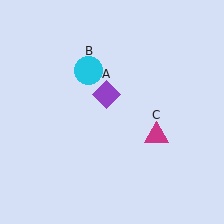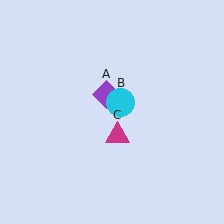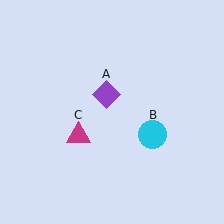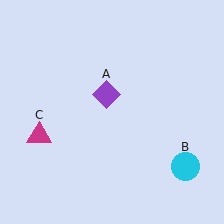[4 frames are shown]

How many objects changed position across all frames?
2 objects changed position: cyan circle (object B), magenta triangle (object C).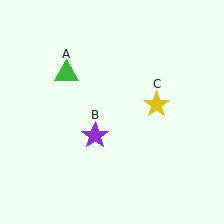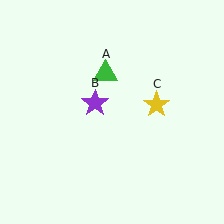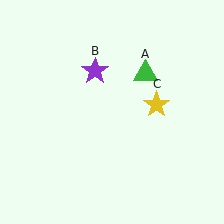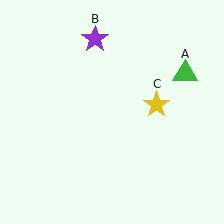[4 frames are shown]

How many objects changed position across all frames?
2 objects changed position: green triangle (object A), purple star (object B).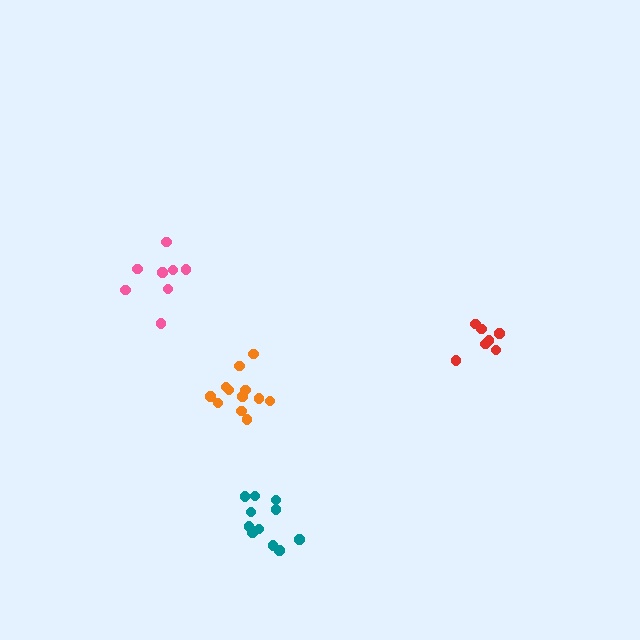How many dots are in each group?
Group 1: 12 dots, Group 2: 12 dots, Group 3: 8 dots, Group 4: 7 dots (39 total).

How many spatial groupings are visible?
There are 4 spatial groupings.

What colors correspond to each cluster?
The clusters are colored: teal, orange, pink, red.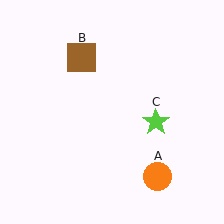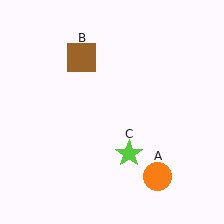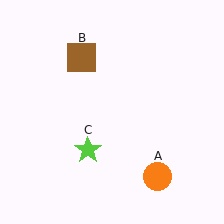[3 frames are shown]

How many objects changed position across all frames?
1 object changed position: lime star (object C).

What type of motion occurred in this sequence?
The lime star (object C) rotated clockwise around the center of the scene.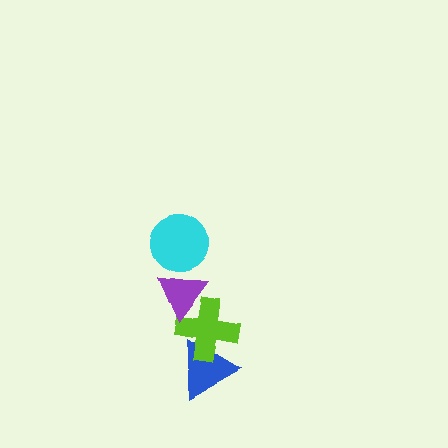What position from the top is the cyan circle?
The cyan circle is 1st from the top.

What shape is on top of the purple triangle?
The cyan circle is on top of the purple triangle.